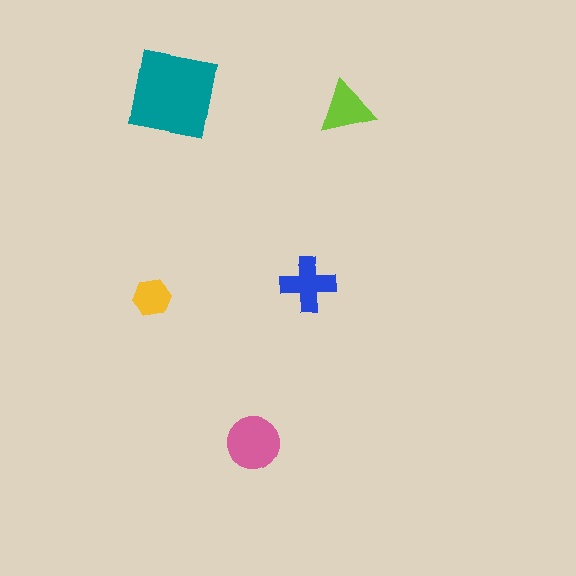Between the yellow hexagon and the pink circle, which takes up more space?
The pink circle.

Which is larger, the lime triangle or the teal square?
The teal square.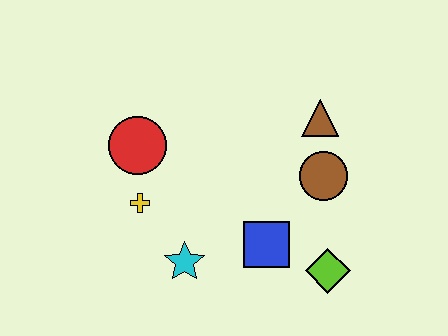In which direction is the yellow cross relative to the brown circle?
The yellow cross is to the left of the brown circle.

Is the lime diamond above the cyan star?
No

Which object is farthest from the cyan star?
The brown triangle is farthest from the cyan star.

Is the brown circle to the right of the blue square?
Yes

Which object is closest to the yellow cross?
The red circle is closest to the yellow cross.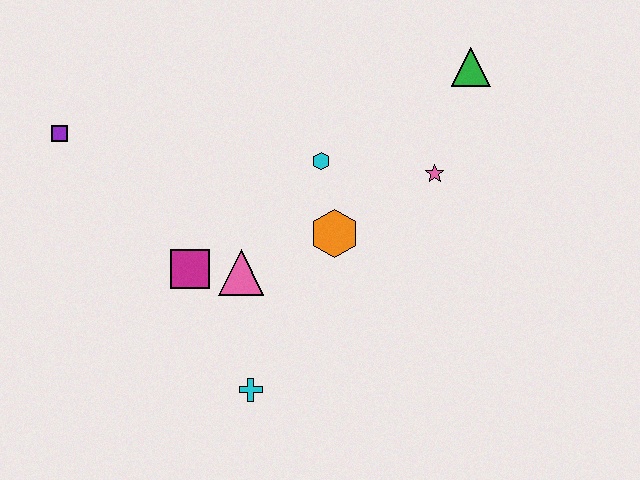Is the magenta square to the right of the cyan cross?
No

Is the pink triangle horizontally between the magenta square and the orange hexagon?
Yes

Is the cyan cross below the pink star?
Yes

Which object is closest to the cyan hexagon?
The orange hexagon is closest to the cyan hexagon.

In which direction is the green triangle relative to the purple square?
The green triangle is to the right of the purple square.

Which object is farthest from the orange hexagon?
The purple square is farthest from the orange hexagon.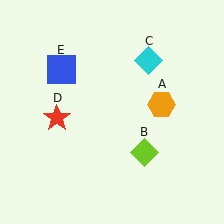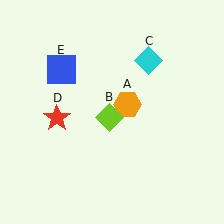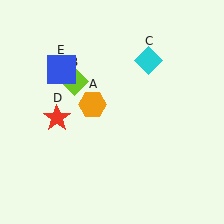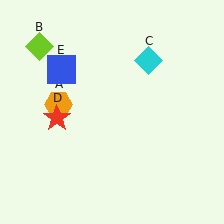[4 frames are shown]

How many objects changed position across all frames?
2 objects changed position: orange hexagon (object A), lime diamond (object B).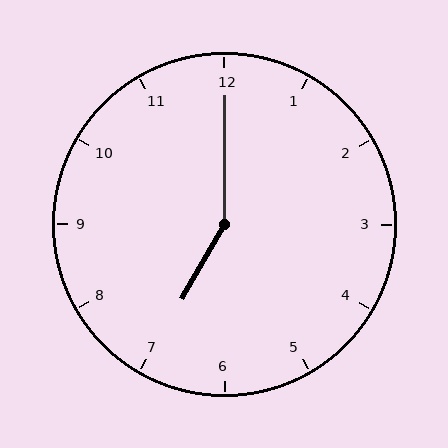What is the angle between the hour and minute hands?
Approximately 150 degrees.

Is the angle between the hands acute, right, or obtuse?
It is obtuse.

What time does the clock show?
7:00.